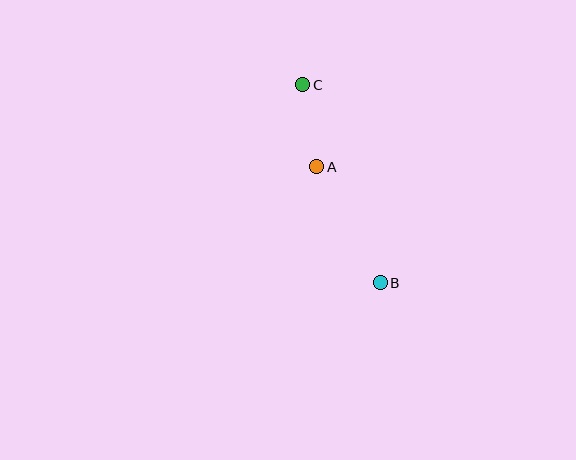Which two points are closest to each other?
Points A and C are closest to each other.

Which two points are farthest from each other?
Points B and C are farthest from each other.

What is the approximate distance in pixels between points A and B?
The distance between A and B is approximately 132 pixels.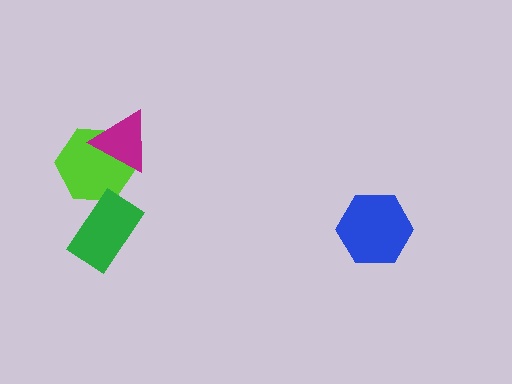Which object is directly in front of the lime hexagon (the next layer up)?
The magenta triangle is directly in front of the lime hexagon.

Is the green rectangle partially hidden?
No, no other shape covers it.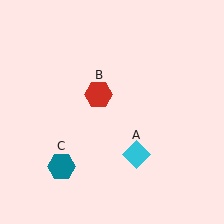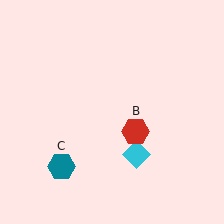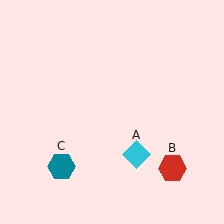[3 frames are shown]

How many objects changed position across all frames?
1 object changed position: red hexagon (object B).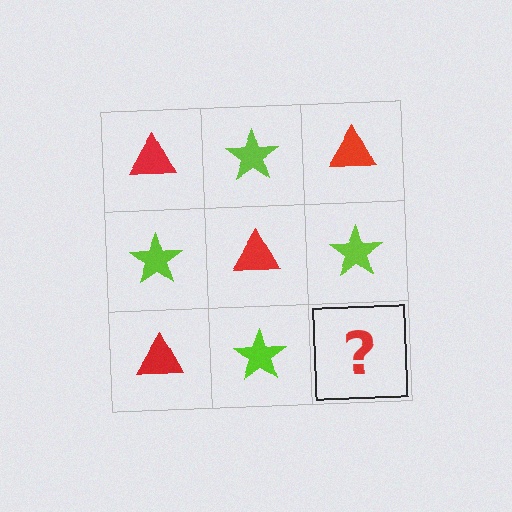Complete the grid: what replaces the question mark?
The question mark should be replaced with a red triangle.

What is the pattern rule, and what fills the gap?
The rule is that it alternates red triangle and lime star in a checkerboard pattern. The gap should be filled with a red triangle.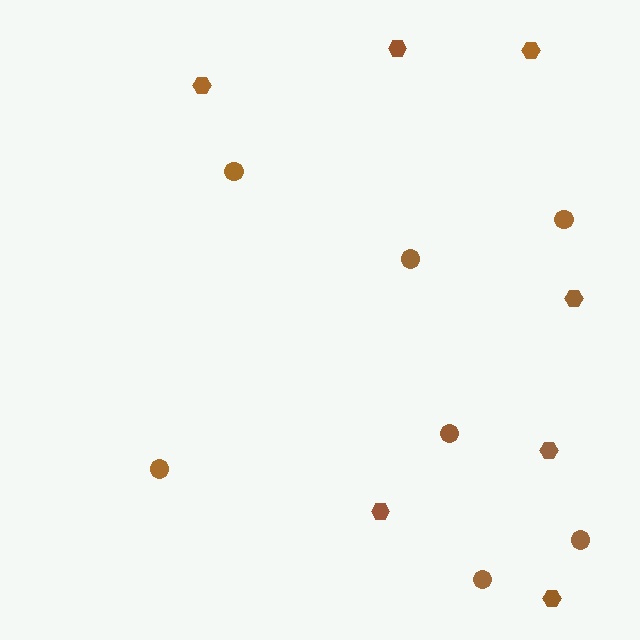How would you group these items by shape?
There are 2 groups: one group of hexagons (7) and one group of circles (7).